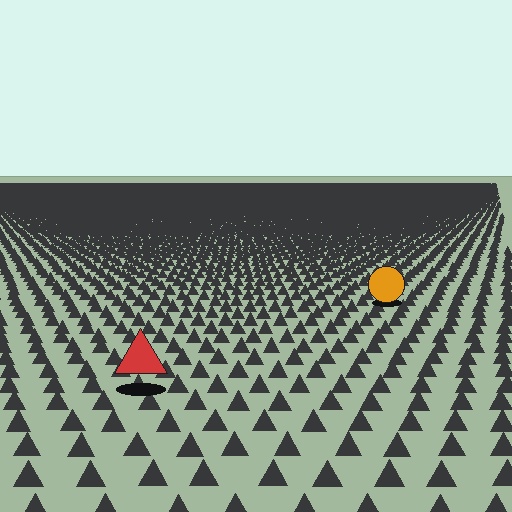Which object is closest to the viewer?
The red triangle is closest. The texture marks near it are larger and more spread out.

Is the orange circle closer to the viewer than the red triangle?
No. The red triangle is closer — you can tell from the texture gradient: the ground texture is coarser near it.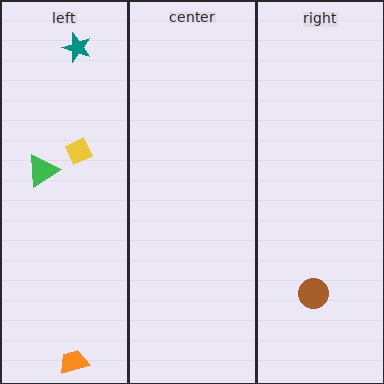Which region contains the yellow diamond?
The left region.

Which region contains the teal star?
The left region.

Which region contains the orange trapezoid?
The left region.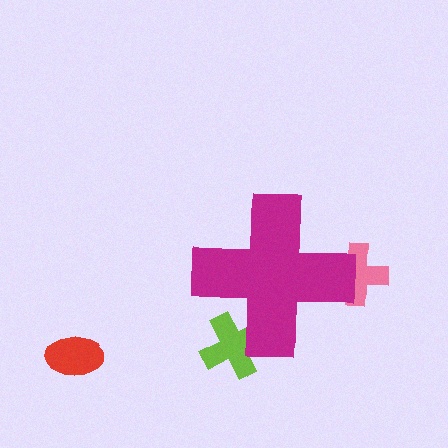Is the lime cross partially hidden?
Yes, the lime cross is partially hidden behind the magenta cross.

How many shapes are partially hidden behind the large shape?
2 shapes are partially hidden.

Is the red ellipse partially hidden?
No, the red ellipse is fully visible.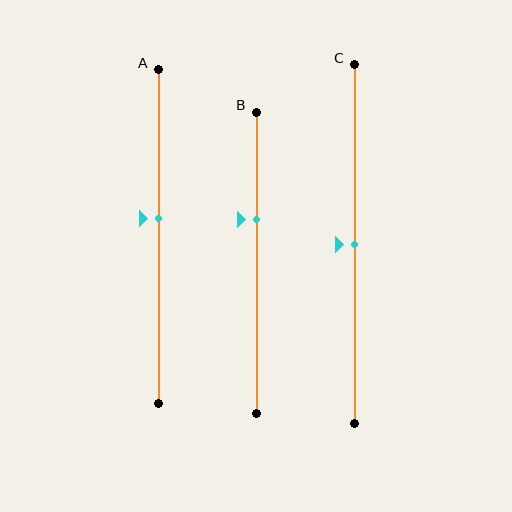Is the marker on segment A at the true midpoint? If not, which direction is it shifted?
No, the marker on segment A is shifted upward by about 5% of the segment length.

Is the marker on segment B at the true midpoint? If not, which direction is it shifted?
No, the marker on segment B is shifted upward by about 14% of the segment length.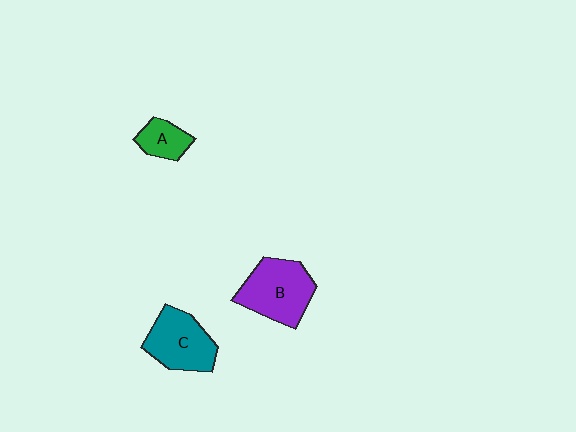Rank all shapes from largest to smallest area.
From largest to smallest: B (purple), C (teal), A (green).